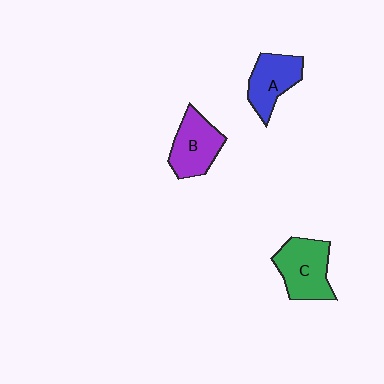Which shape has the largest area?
Shape C (green).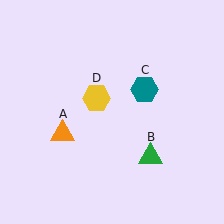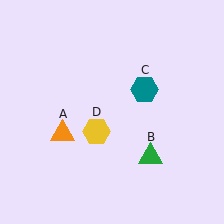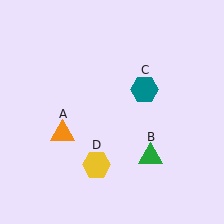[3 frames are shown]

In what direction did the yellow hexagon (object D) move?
The yellow hexagon (object D) moved down.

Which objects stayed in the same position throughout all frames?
Orange triangle (object A) and green triangle (object B) and teal hexagon (object C) remained stationary.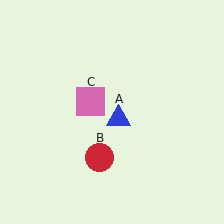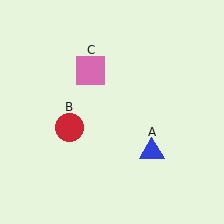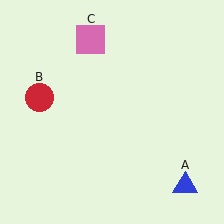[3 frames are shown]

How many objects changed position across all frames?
3 objects changed position: blue triangle (object A), red circle (object B), pink square (object C).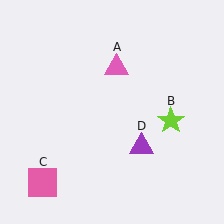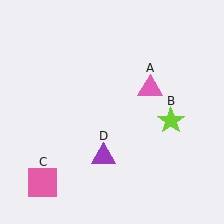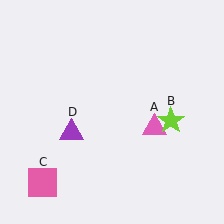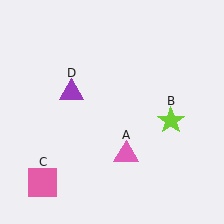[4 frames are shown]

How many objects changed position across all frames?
2 objects changed position: pink triangle (object A), purple triangle (object D).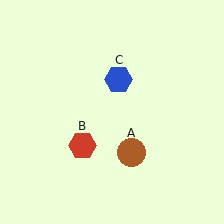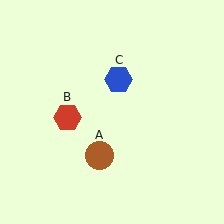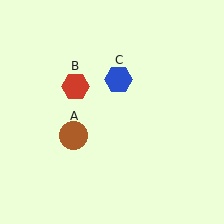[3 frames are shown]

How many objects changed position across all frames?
2 objects changed position: brown circle (object A), red hexagon (object B).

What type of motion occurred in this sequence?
The brown circle (object A), red hexagon (object B) rotated clockwise around the center of the scene.